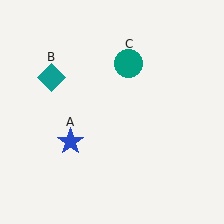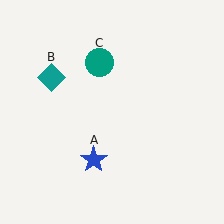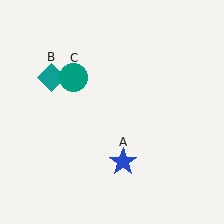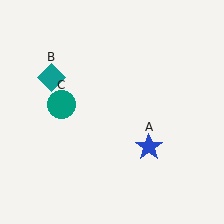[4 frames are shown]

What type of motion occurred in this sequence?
The blue star (object A), teal circle (object C) rotated counterclockwise around the center of the scene.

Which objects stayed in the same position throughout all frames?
Teal diamond (object B) remained stationary.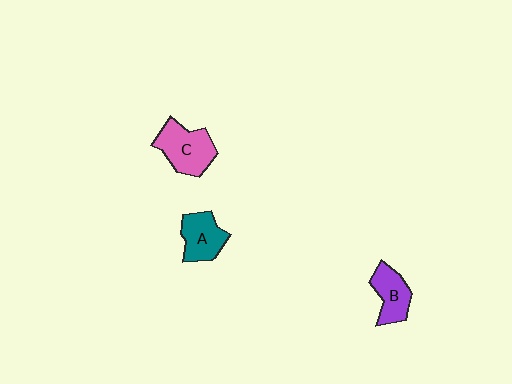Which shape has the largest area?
Shape C (pink).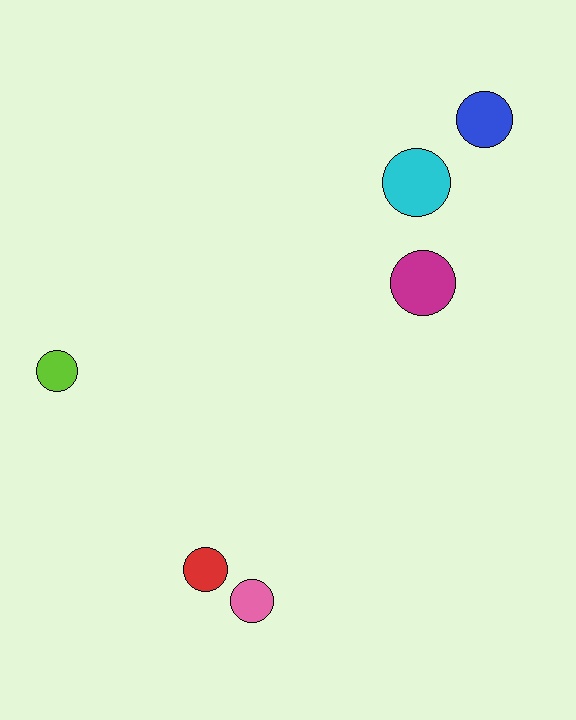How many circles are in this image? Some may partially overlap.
There are 6 circles.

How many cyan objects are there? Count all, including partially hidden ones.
There is 1 cyan object.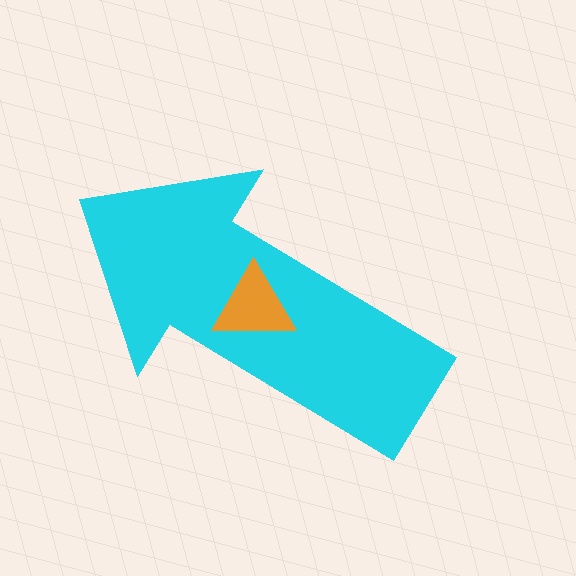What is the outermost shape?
The cyan arrow.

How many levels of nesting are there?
2.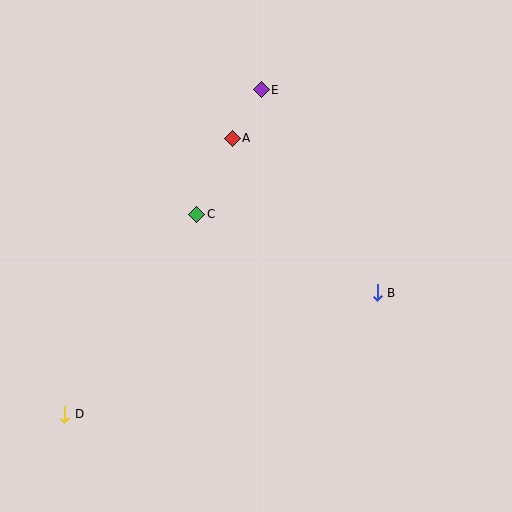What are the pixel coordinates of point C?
Point C is at (197, 214).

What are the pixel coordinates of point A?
Point A is at (232, 138).